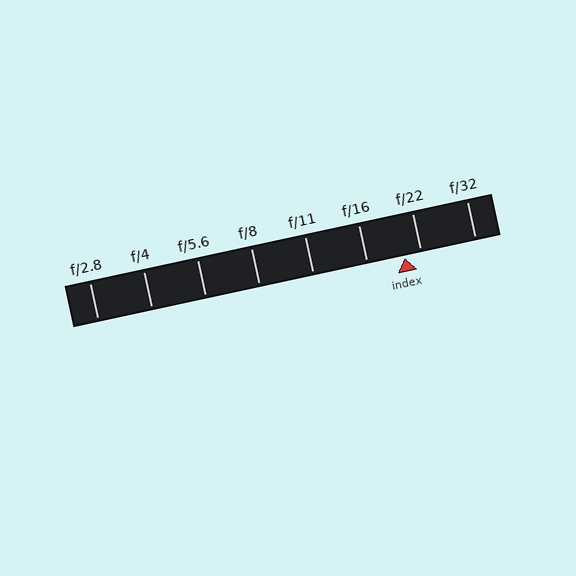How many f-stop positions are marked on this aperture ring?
There are 8 f-stop positions marked.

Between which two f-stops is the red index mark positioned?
The index mark is between f/16 and f/22.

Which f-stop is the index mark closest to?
The index mark is closest to f/22.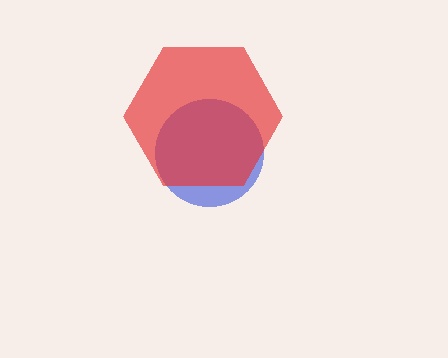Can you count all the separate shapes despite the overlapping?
Yes, there are 2 separate shapes.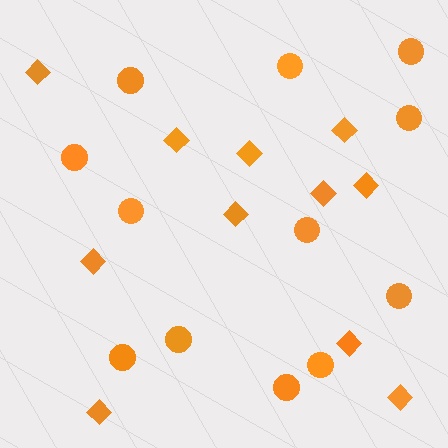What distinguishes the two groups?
There are 2 groups: one group of diamonds (11) and one group of circles (12).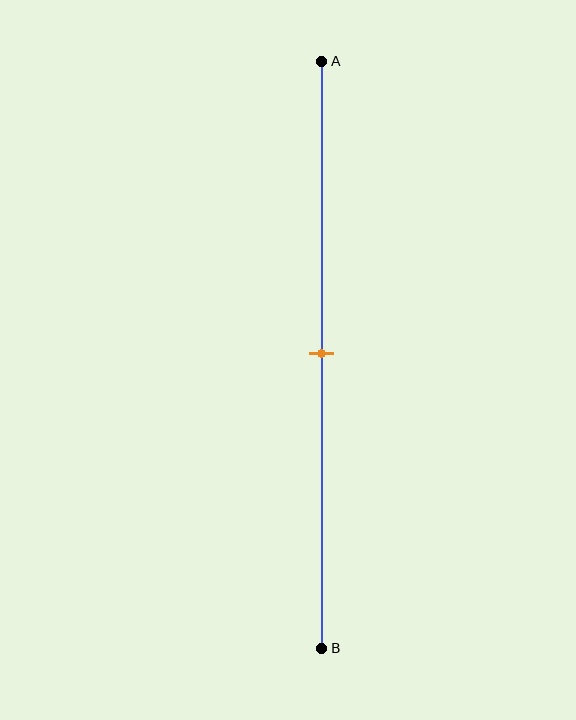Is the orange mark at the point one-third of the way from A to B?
No, the mark is at about 50% from A, not at the 33% one-third point.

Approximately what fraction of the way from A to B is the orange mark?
The orange mark is approximately 50% of the way from A to B.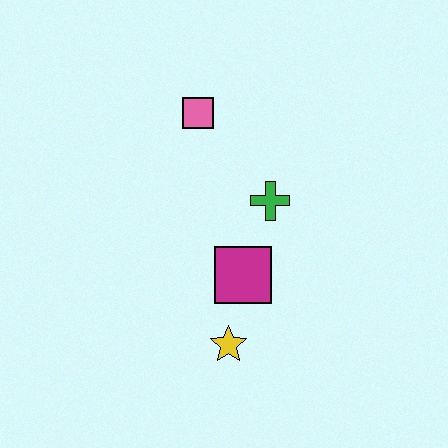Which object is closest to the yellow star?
The magenta square is closest to the yellow star.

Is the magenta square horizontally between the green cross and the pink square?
Yes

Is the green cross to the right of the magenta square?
Yes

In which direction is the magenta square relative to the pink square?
The magenta square is below the pink square.